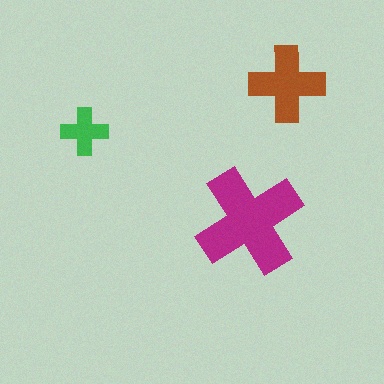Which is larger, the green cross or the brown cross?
The brown one.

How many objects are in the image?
There are 3 objects in the image.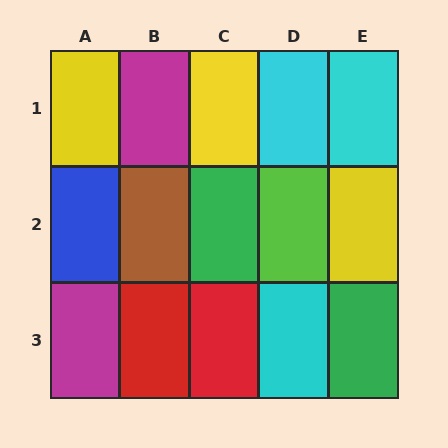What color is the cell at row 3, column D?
Cyan.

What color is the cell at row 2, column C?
Green.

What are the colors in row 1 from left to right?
Yellow, magenta, yellow, cyan, cyan.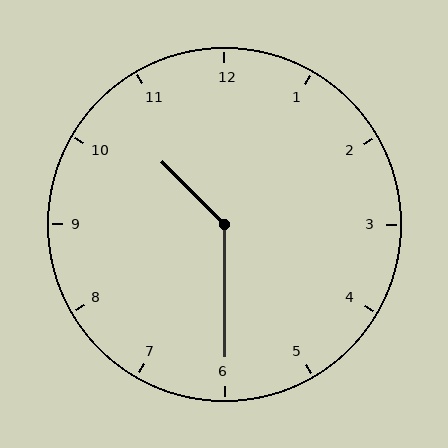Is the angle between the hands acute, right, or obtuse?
It is obtuse.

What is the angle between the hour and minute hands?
Approximately 135 degrees.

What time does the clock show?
10:30.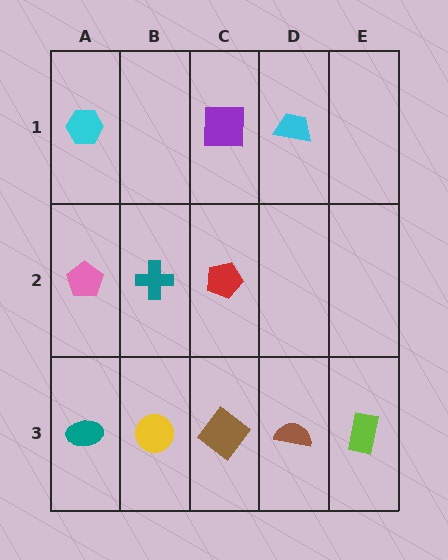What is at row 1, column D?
A cyan trapezoid.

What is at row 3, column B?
A yellow circle.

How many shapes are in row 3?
5 shapes.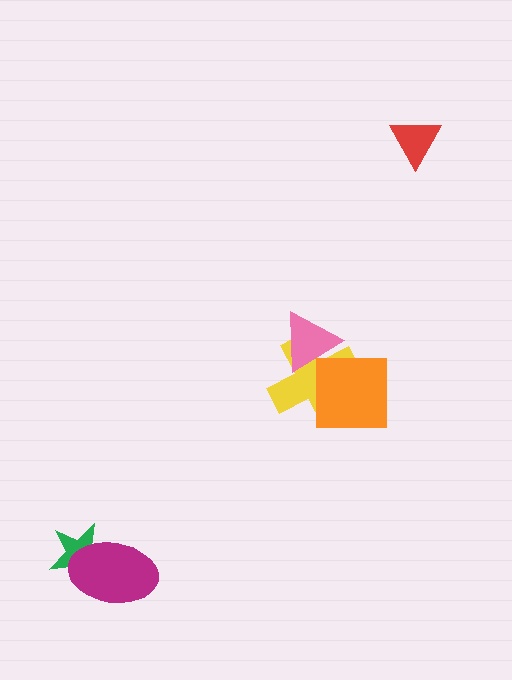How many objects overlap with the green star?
1 object overlaps with the green star.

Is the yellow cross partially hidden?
Yes, it is partially covered by another shape.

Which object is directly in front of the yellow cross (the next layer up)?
The pink triangle is directly in front of the yellow cross.